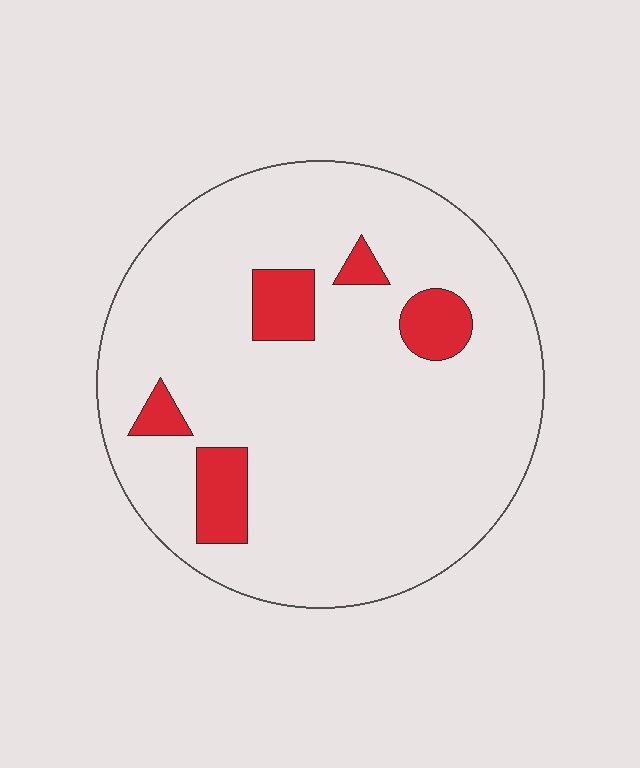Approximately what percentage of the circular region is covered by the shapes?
Approximately 10%.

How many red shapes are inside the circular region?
5.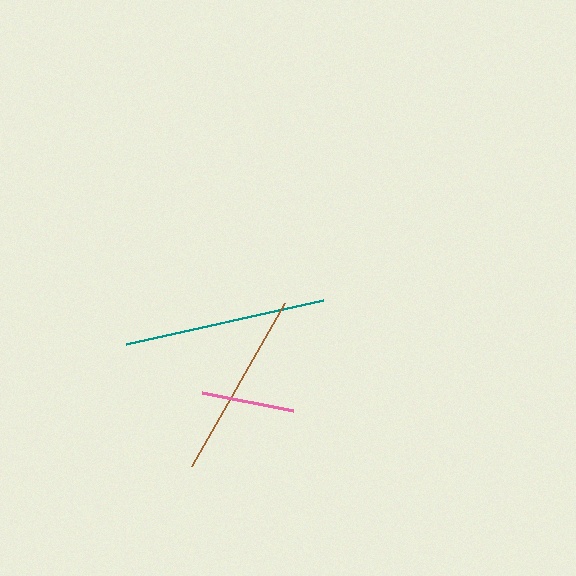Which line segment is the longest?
The teal line is the longest at approximately 202 pixels.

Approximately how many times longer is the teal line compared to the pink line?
The teal line is approximately 2.2 times the length of the pink line.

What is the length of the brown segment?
The brown segment is approximately 188 pixels long.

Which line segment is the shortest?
The pink line is the shortest at approximately 93 pixels.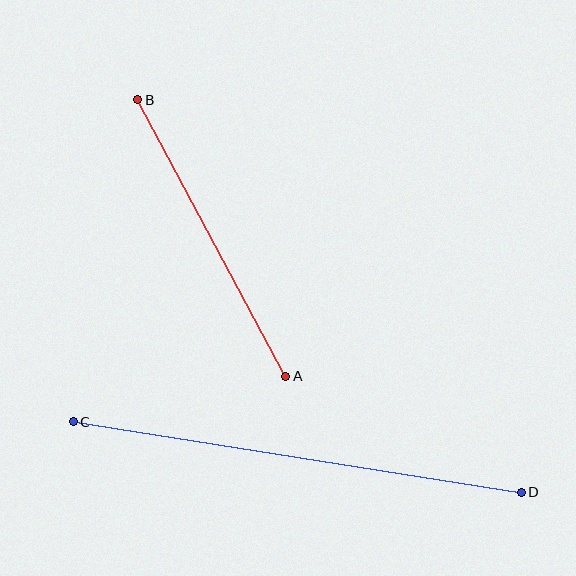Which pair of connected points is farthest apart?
Points C and D are farthest apart.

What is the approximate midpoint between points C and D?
The midpoint is at approximately (297, 457) pixels.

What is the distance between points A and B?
The distance is approximately 314 pixels.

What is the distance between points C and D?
The distance is approximately 454 pixels.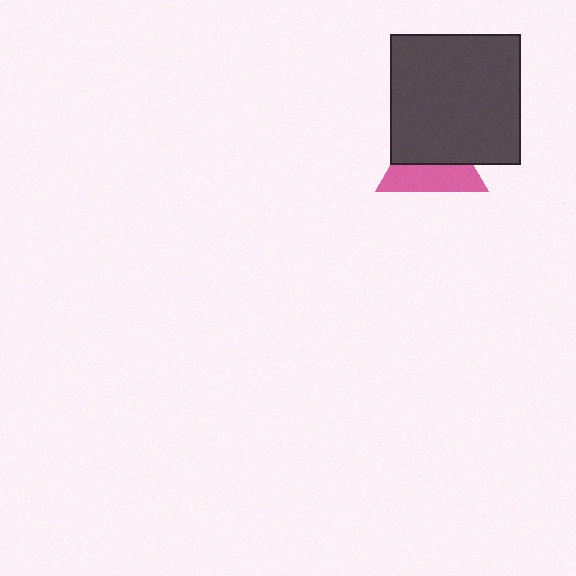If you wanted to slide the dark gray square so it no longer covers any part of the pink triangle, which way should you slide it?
Slide it up — that is the most direct way to separate the two shapes.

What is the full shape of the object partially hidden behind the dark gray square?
The partially hidden object is a pink triangle.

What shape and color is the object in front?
The object in front is a dark gray square.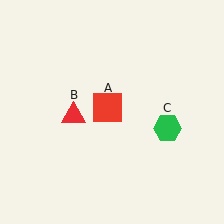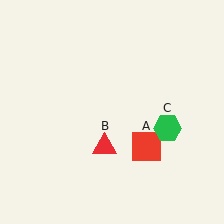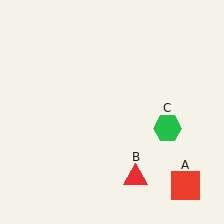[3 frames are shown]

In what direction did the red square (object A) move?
The red square (object A) moved down and to the right.